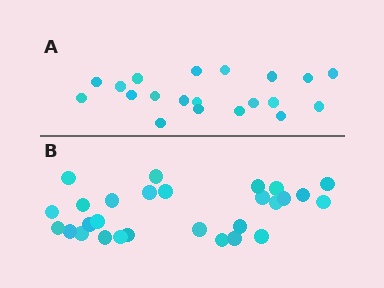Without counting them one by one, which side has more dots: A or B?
Region B (the bottom region) has more dots.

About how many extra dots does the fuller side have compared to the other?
Region B has roughly 8 or so more dots than region A.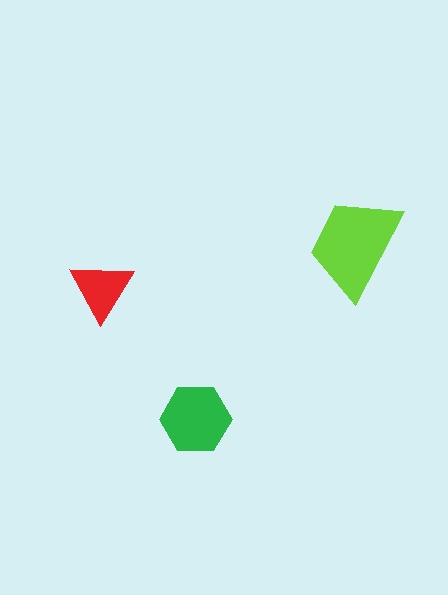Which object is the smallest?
The red triangle.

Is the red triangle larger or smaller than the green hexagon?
Smaller.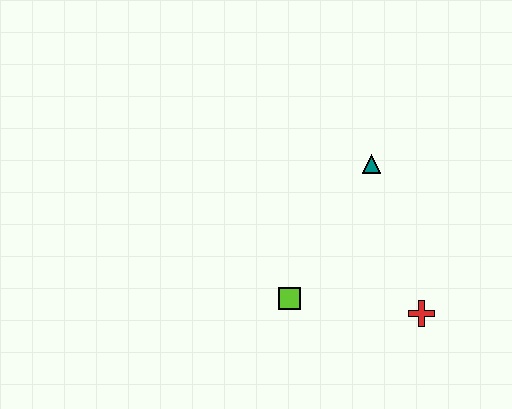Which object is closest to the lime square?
The red cross is closest to the lime square.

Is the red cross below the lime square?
Yes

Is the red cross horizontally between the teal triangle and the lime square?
No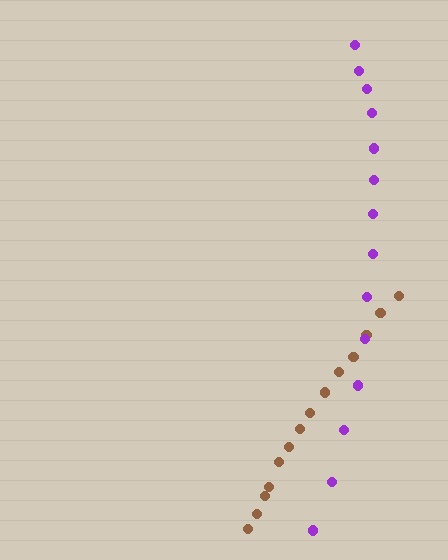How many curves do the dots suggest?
There are 2 distinct paths.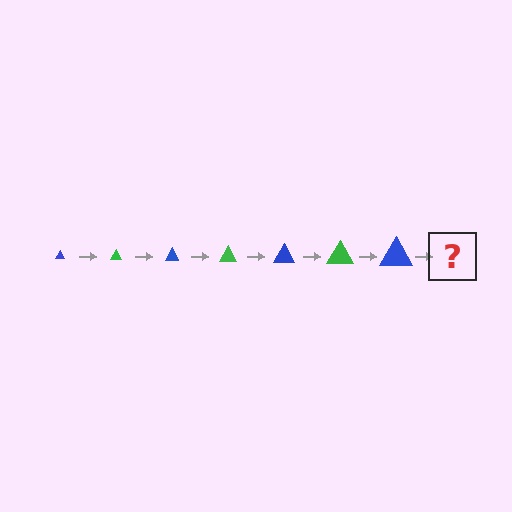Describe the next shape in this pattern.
It should be a green triangle, larger than the previous one.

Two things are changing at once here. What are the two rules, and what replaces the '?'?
The two rules are that the triangle grows larger each step and the color cycles through blue and green. The '?' should be a green triangle, larger than the previous one.